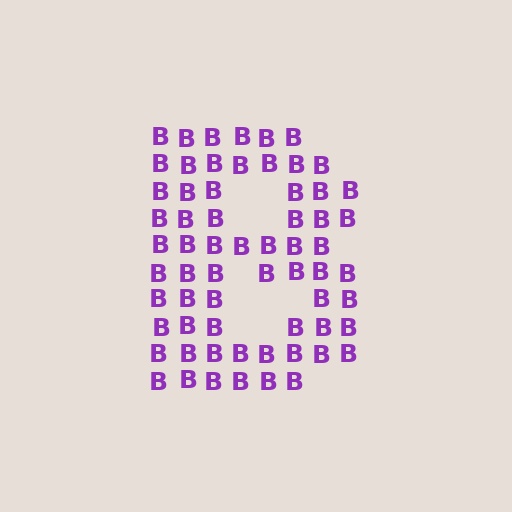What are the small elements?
The small elements are letter B's.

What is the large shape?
The large shape is the letter B.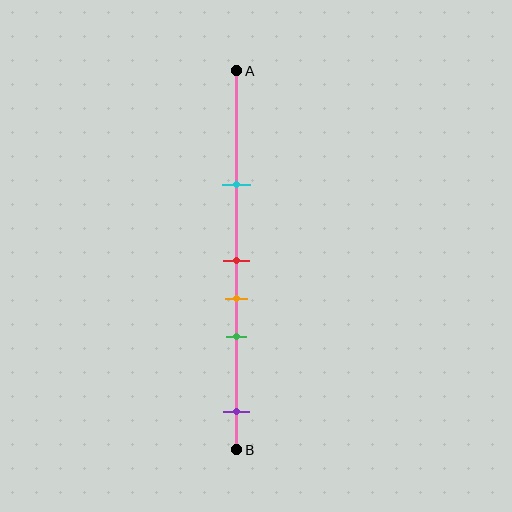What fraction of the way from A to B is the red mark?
The red mark is approximately 50% (0.5) of the way from A to B.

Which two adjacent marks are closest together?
The red and orange marks are the closest adjacent pair.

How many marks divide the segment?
There are 5 marks dividing the segment.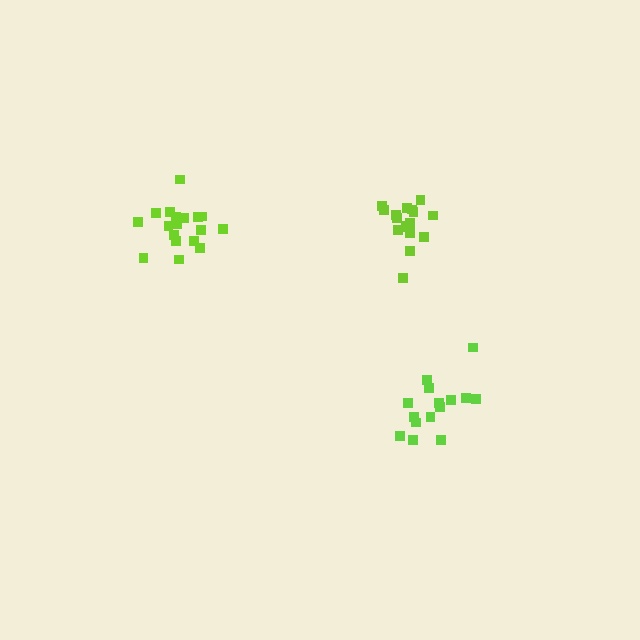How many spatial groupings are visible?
There are 3 spatial groupings.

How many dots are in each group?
Group 1: 17 dots, Group 2: 18 dots, Group 3: 15 dots (50 total).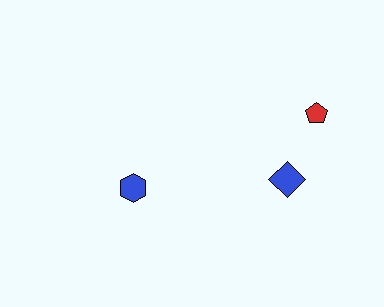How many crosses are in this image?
There are no crosses.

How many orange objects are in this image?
There are no orange objects.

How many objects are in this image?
There are 3 objects.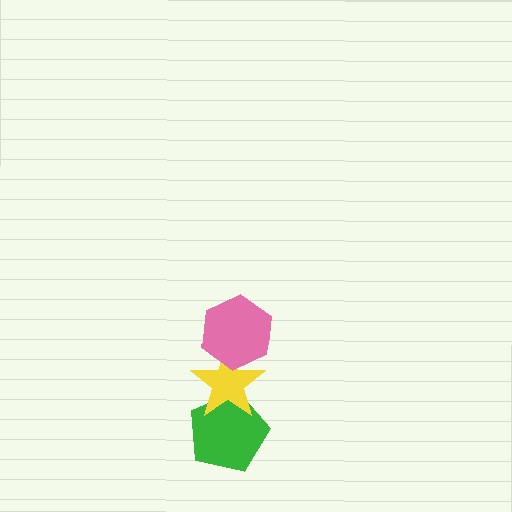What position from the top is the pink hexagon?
The pink hexagon is 1st from the top.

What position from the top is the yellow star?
The yellow star is 2nd from the top.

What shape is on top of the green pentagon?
The yellow star is on top of the green pentagon.